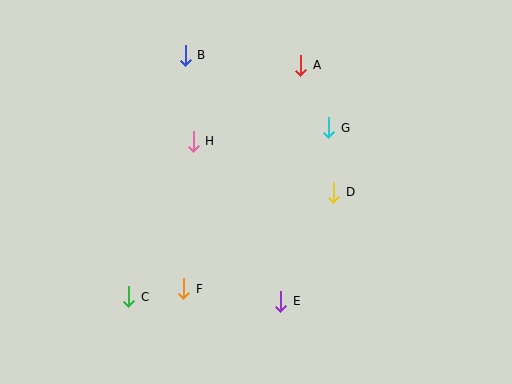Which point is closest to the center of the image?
Point D at (334, 192) is closest to the center.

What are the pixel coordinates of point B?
Point B is at (185, 55).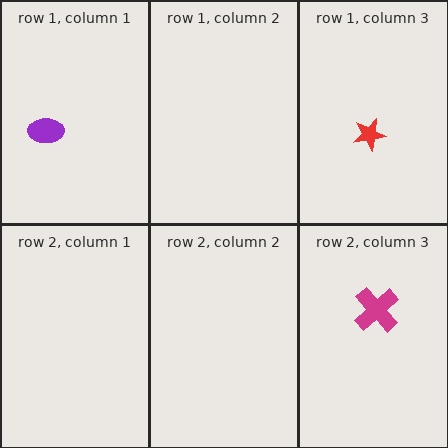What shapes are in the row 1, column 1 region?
The purple ellipse.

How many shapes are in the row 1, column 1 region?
1.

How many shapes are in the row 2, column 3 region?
1.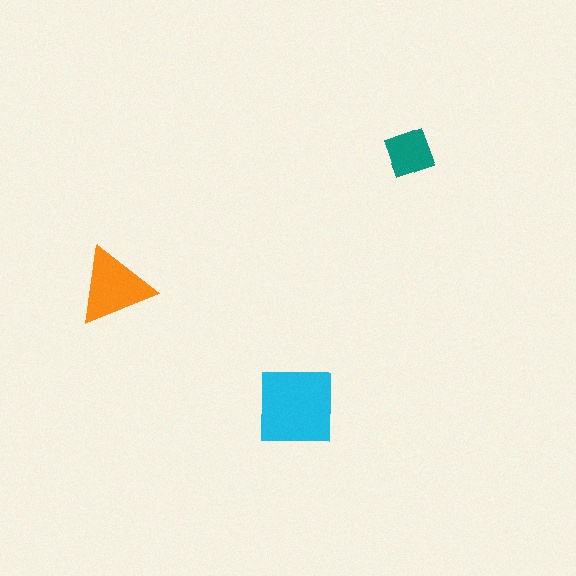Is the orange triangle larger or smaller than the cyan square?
Smaller.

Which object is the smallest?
The teal diamond.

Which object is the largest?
The cyan square.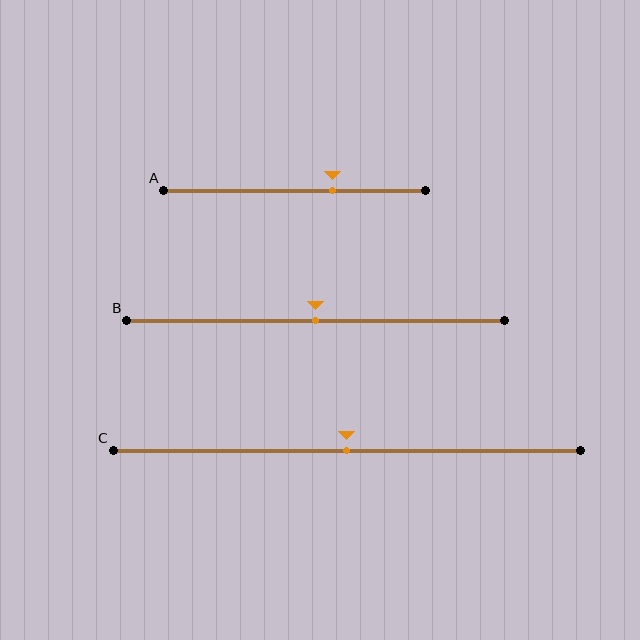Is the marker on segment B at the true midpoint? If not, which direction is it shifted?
Yes, the marker on segment B is at the true midpoint.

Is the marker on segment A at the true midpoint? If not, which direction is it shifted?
No, the marker on segment A is shifted to the right by about 14% of the segment length.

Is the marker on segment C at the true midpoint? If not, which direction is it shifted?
Yes, the marker on segment C is at the true midpoint.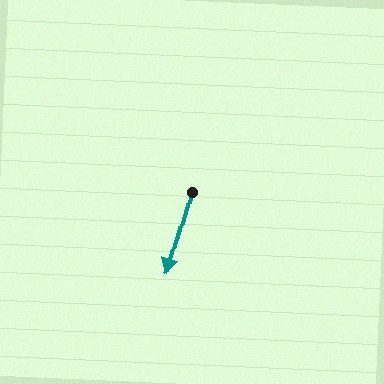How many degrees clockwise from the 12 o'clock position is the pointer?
Approximately 196 degrees.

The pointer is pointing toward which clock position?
Roughly 7 o'clock.